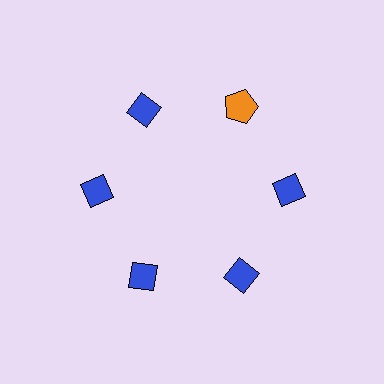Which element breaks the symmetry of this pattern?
The orange pentagon at roughly the 1 o'clock position breaks the symmetry. All other shapes are blue diamonds.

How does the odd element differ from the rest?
It differs in both color (orange instead of blue) and shape (pentagon instead of diamond).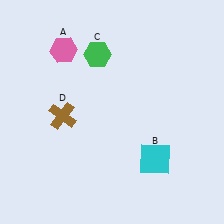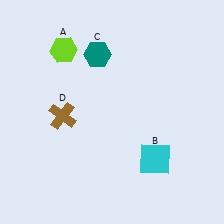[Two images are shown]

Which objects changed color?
A changed from pink to lime. C changed from green to teal.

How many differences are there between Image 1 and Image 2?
There are 2 differences between the two images.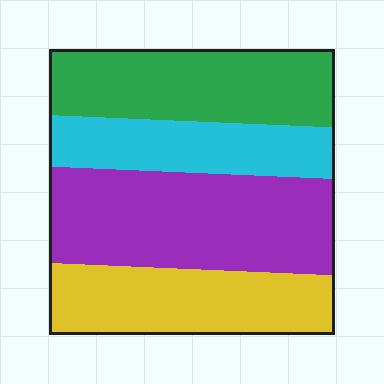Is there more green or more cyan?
Green.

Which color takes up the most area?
Purple, at roughly 35%.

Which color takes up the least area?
Cyan, at roughly 20%.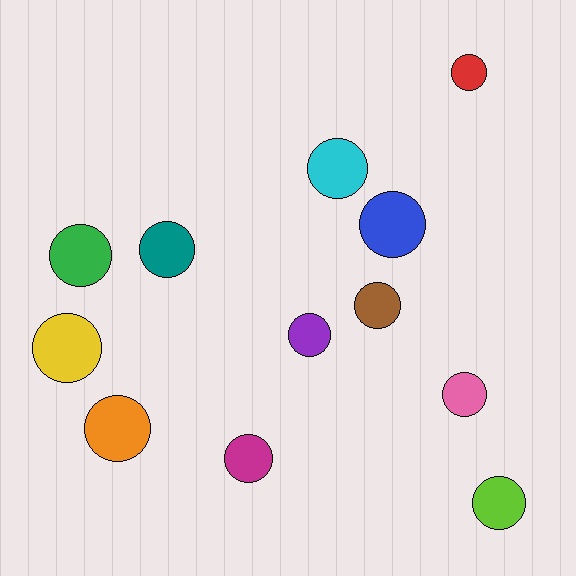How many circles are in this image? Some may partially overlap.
There are 12 circles.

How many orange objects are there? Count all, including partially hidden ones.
There is 1 orange object.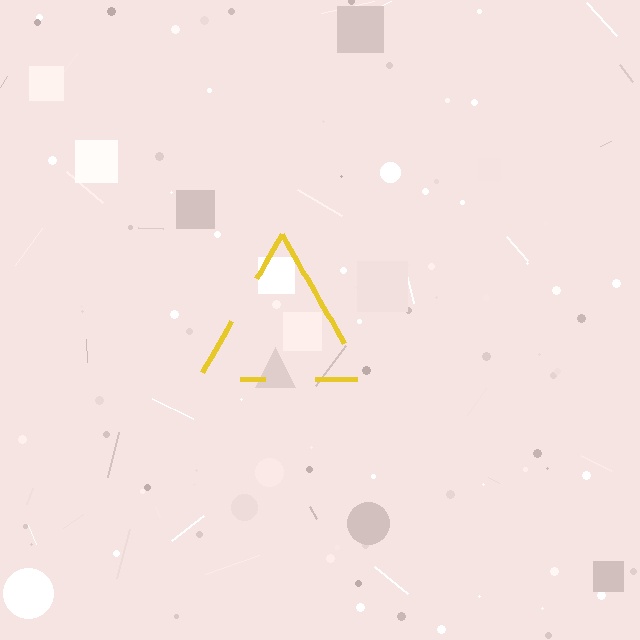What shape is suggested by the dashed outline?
The dashed outline suggests a triangle.